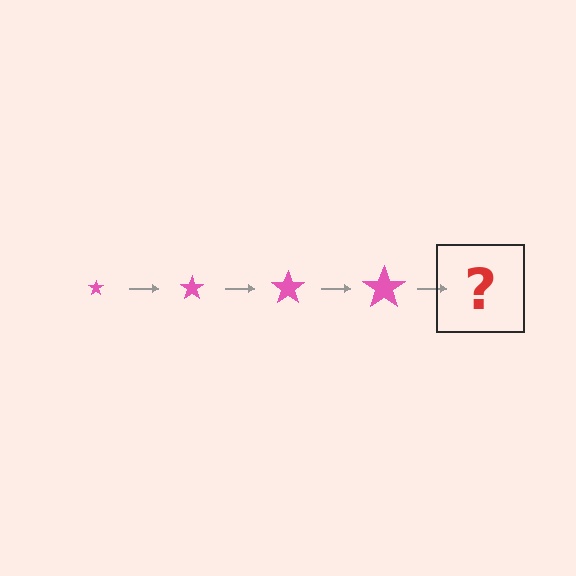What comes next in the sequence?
The next element should be a pink star, larger than the previous one.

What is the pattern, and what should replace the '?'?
The pattern is that the star gets progressively larger each step. The '?' should be a pink star, larger than the previous one.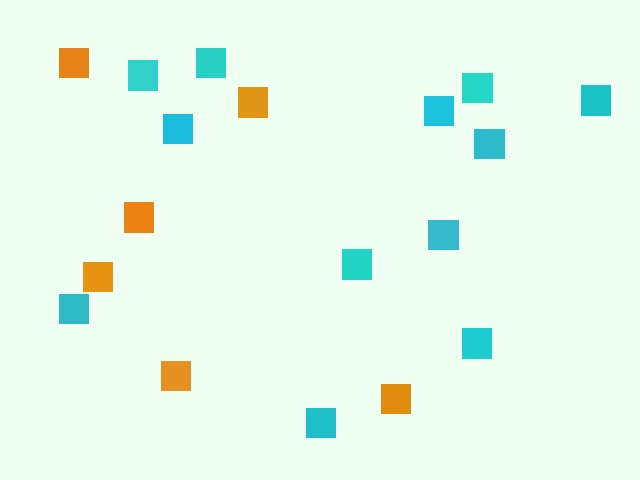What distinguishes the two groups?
There are 2 groups: one group of orange squares (6) and one group of cyan squares (12).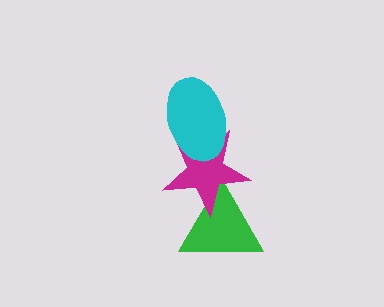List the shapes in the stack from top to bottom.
From top to bottom: the cyan ellipse, the magenta star, the green triangle.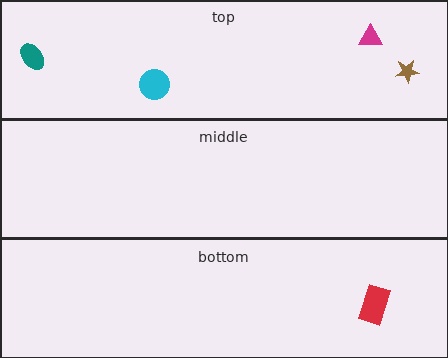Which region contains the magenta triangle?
The top region.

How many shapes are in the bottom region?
1.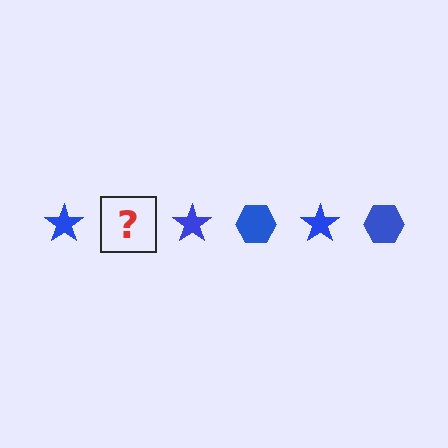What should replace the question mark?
The question mark should be replaced with a blue hexagon.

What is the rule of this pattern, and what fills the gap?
The rule is that the pattern cycles through star, hexagon shapes in blue. The gap should be filled with a blue hexagon.